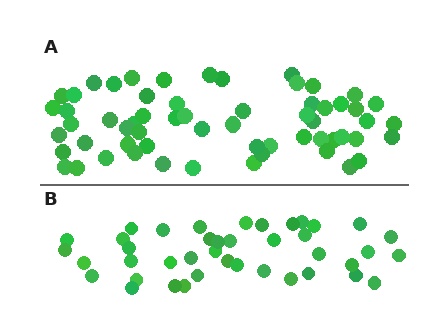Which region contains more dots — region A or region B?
Region A (the top region) has more dots.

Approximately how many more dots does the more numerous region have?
Region A has approximately 20 more dots than region B.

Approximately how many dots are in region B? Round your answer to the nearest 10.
About 40 dots. (The exact count is 41, which rounds to 40.)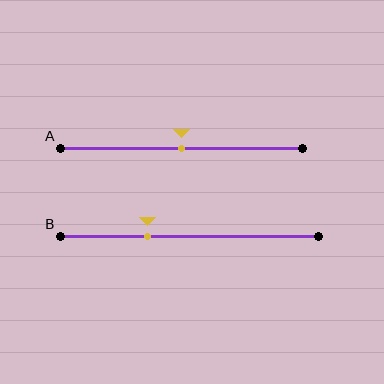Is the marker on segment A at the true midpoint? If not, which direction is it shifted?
Yes, the marker on segment A is at the true midpoint.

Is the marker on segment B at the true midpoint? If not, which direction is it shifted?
No, the marker on segment B is shifted to the left by about 16% of the segment length.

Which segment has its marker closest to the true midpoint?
Segment A has its marker closest to the true midpoint.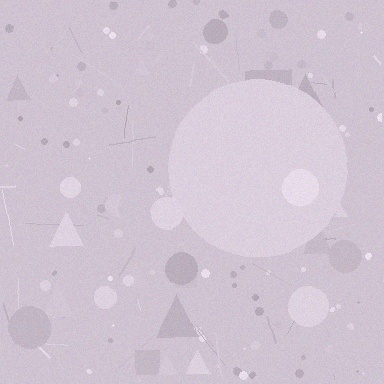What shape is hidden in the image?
A circle is hidden in the image.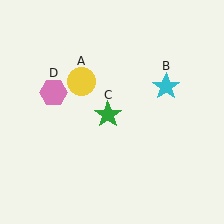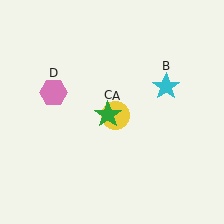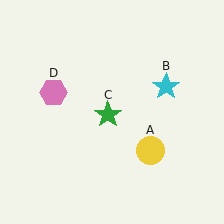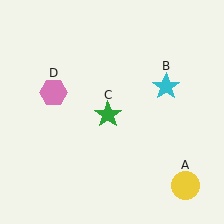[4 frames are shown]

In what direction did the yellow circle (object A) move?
The yellow circle (object A) moved down and to the right.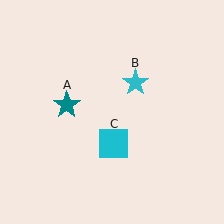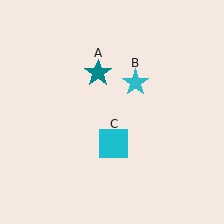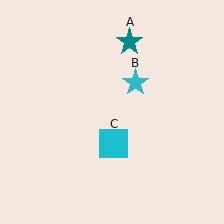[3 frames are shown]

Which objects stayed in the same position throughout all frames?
Cyan star (object B) and cyan square (object C) remained stationary.